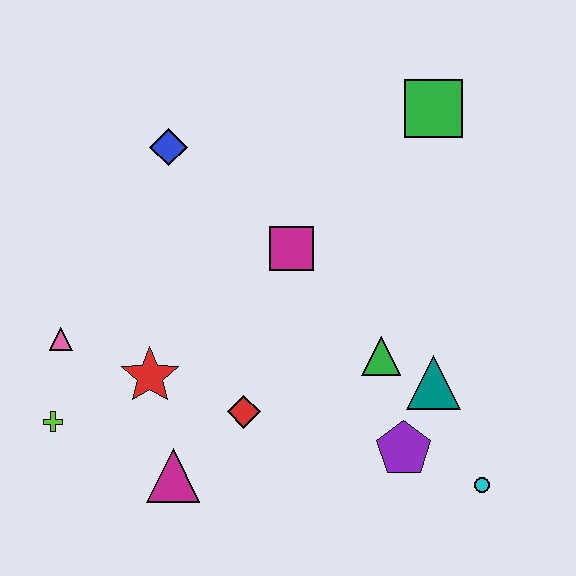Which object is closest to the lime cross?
The pink triangle is closest to the lime cross.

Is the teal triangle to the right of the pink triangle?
Yes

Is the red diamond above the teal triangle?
No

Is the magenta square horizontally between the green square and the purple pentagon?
No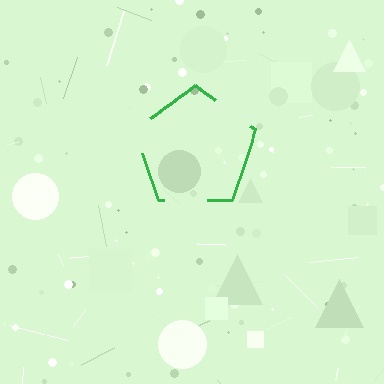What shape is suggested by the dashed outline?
The dashed outline suggests a pentagon.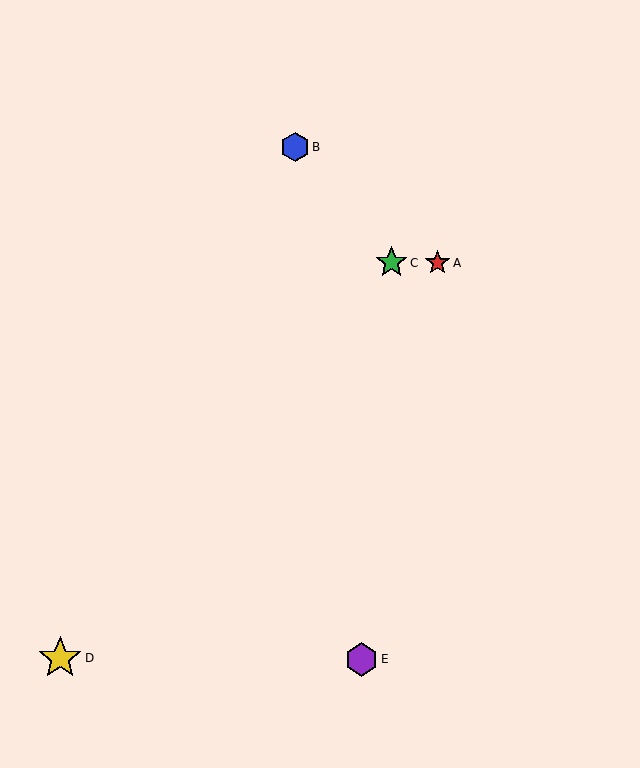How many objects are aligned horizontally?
2 objects (A, C) are aligned horizontally.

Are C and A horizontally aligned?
Yes, both are at y≈263.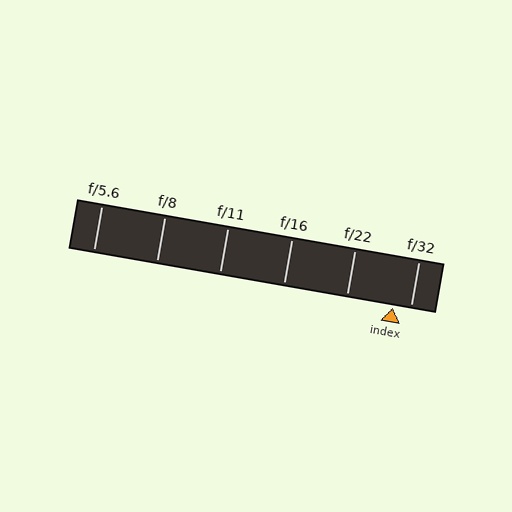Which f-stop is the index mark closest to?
The index mark is closest to f/32.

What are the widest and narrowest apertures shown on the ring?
The widest aperture shown is f/5.6 and the narrowest is f/32.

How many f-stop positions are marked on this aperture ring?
There are 6 f-stop positions marked.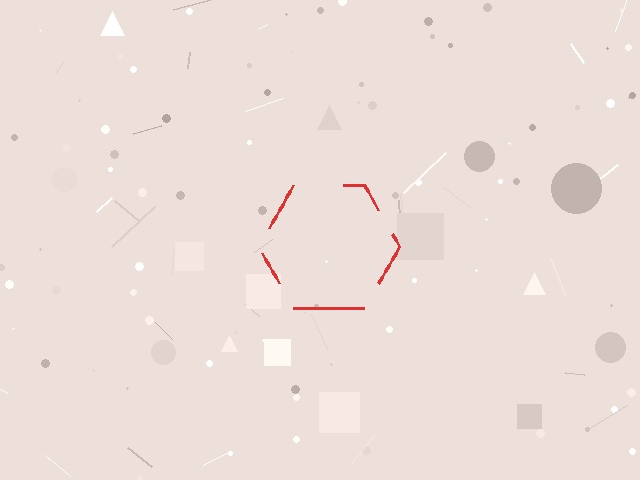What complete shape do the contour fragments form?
The contour fragments form a hexagon.